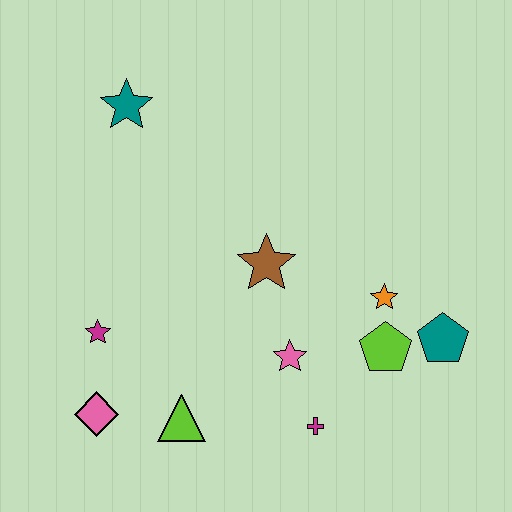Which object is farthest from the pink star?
The teal star is farthest from the pink star.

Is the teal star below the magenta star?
No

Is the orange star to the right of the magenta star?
Yes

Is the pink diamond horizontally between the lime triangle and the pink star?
No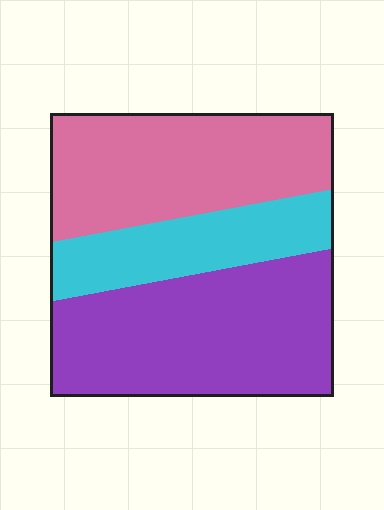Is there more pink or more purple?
Purple.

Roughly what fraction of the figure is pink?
Pink takes up about three eighths (3/8) of the figure.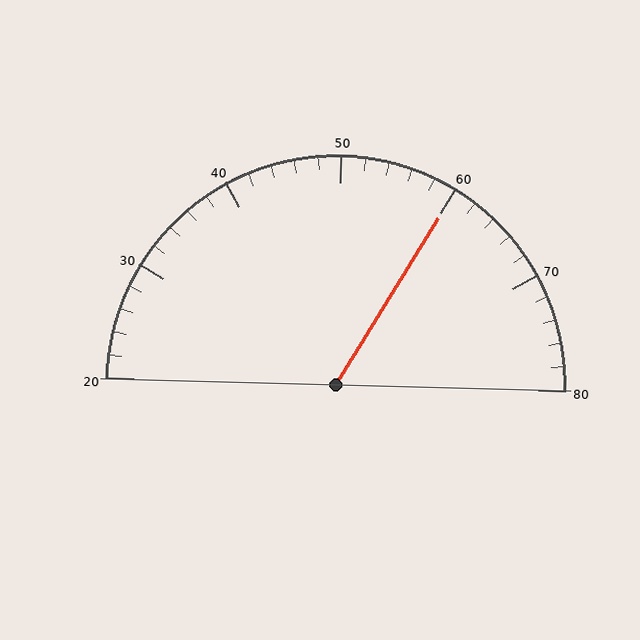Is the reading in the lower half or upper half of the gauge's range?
The reading is in the upper half of the range (20 to 80).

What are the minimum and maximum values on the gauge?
The gauge ranges from 20 to 80.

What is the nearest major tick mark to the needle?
The nearest major tick mark is 60.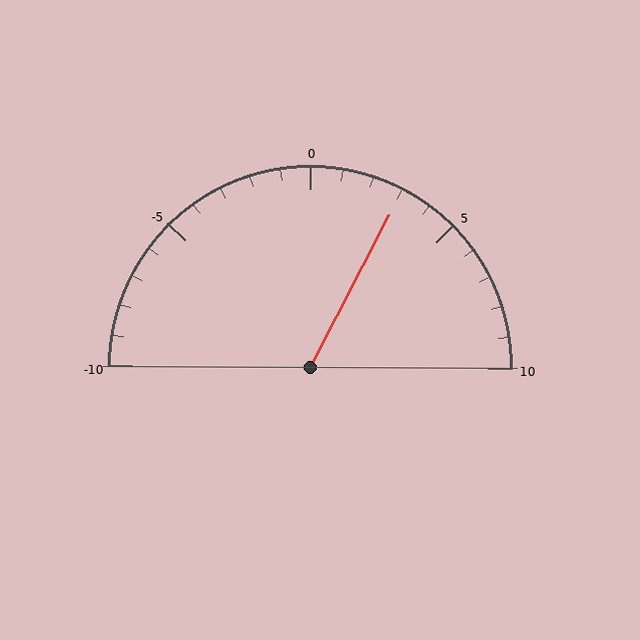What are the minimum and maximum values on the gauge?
The gauge ranges from -10 to 10.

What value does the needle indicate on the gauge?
The needle indicates approximately 3.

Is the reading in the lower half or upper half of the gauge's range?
The reading is in the upper half of the range (-10 to 10).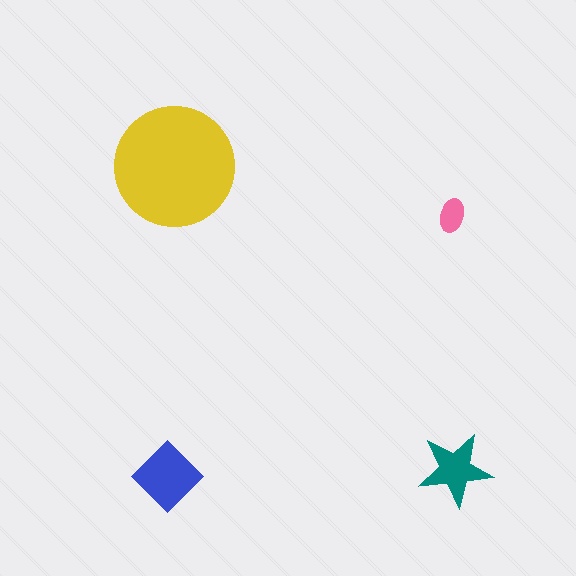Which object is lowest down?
The blue diamond is bottommost.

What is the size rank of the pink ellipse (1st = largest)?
4th.